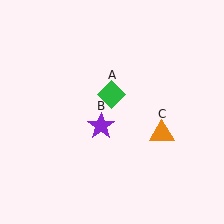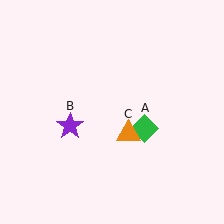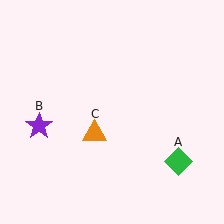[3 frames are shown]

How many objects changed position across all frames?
3 objects changed position: green diamond (object A), purple star (object B), orange triangle (object C).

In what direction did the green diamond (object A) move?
The green diamond (object A) moved down and to the right.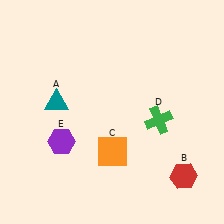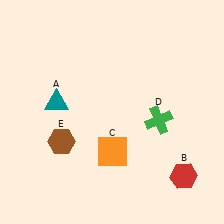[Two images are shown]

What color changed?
The hexagon (E) changed from purple in Image 1 to brown in Image 2.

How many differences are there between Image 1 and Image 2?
There is 1 difference between the two images.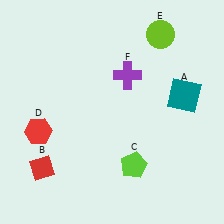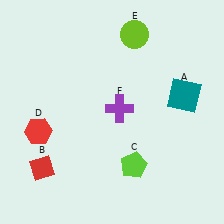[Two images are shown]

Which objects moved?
The objects that moved are: the lime circle (E), the purple cross (F).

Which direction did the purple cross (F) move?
The purple cross (F) moved down.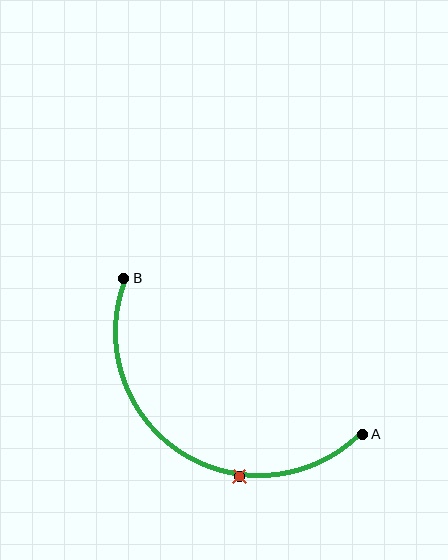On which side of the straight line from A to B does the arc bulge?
The arc bulges below the straight line connecting A and B.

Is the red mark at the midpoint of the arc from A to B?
No. The red mark lies on the arc but is closer to endpoint A. The arc midpoint would be at the point on the curve equidistant along the arc from both A and B.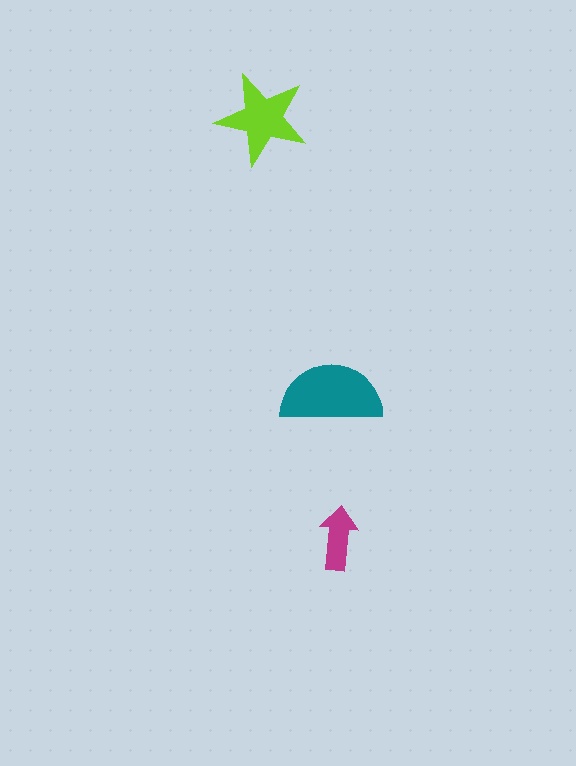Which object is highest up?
The lime star is topmost.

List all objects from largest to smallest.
The teal semicircle, the lime star, the magenta arrow.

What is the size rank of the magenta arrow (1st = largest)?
3rd.